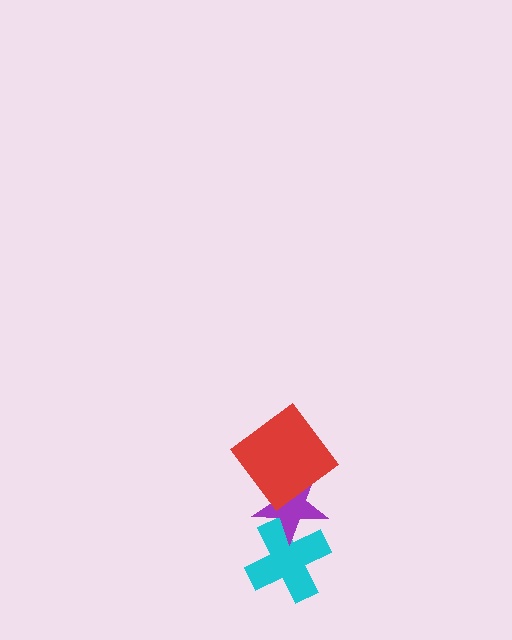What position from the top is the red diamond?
The red diamond is 1st from the top.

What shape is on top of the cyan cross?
The purple star is on top of the cyan cross.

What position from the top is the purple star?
The purple star is 2nd from the top.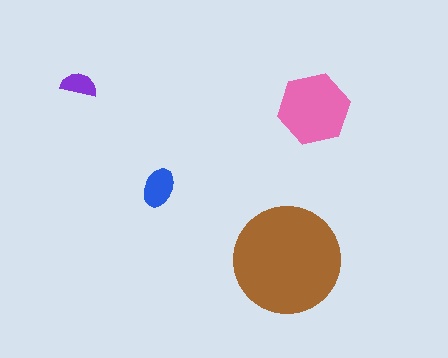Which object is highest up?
The purple semicircle is topmost.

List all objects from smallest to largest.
The purple semicircle, the blue ellipse, the pink hexagon, the brown circle.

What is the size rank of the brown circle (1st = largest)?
1st.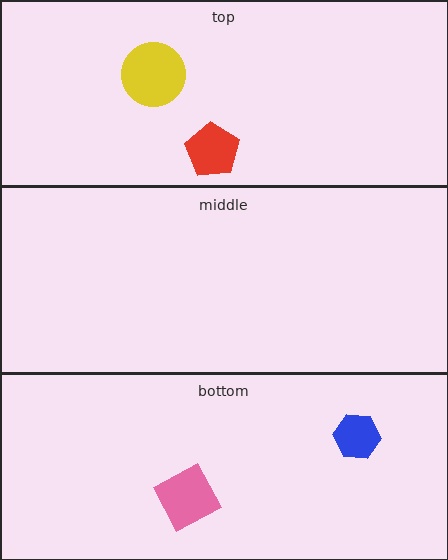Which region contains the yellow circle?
The top region.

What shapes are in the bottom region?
The blue hexagon, the pink square.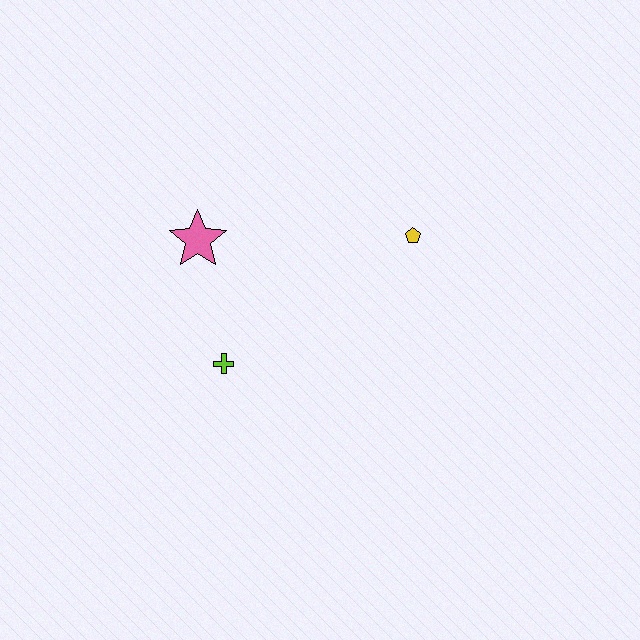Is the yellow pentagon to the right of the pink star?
Yes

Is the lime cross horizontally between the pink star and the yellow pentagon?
Yes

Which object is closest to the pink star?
The lime cross is closest to the pink star.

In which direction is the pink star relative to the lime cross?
The pink star is above the lime cross.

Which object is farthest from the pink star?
The yellow pentagon is farthest from the pink star.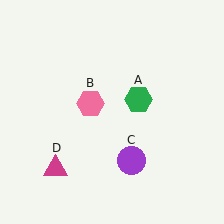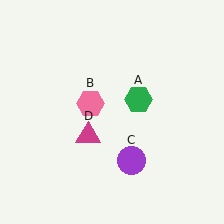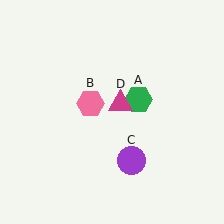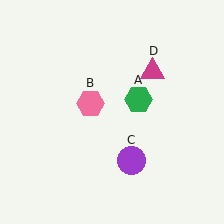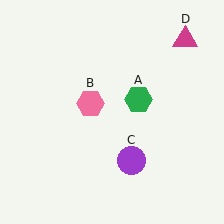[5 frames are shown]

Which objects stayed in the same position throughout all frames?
Green hexagon (object A) and pink hexagon (object B) and purple circle (object C) remained stationary.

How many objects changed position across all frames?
1 object changed position: magenta triangle (object D).